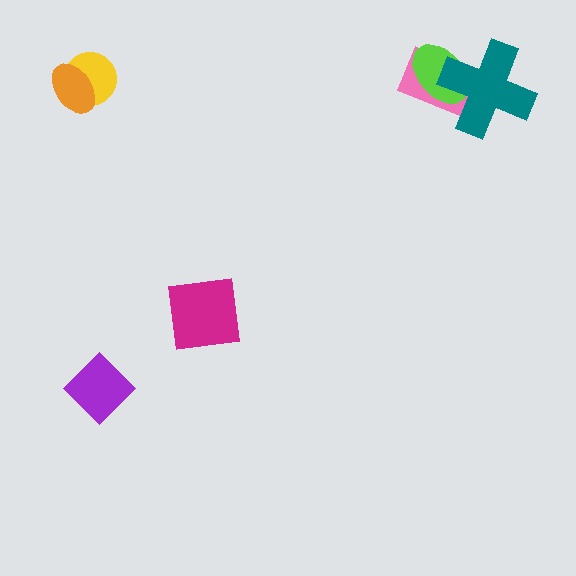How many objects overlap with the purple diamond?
0 objects overlap with the purple diamond.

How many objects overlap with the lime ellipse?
2 objects overlap with the lime ellipse.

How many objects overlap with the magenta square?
0 objects overlap with the magenta square.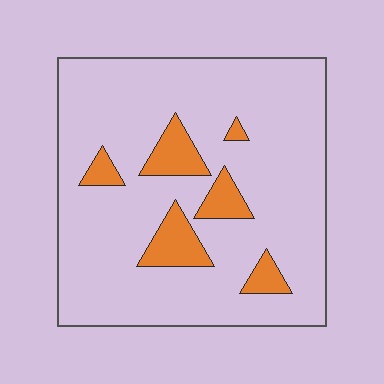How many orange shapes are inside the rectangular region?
6.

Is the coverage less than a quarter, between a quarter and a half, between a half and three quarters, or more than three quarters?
Less than a quarter.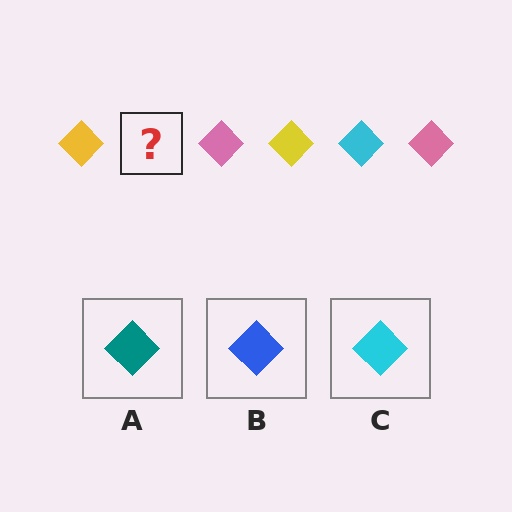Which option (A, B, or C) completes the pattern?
C.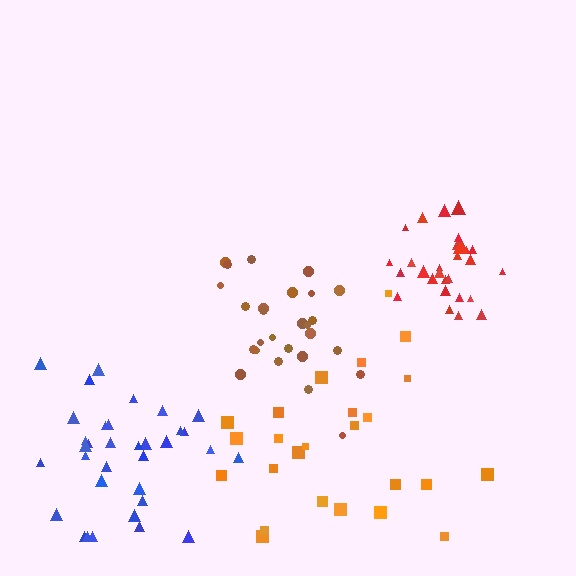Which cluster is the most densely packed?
Red.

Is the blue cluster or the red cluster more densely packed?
Red.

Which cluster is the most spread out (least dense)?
Orange.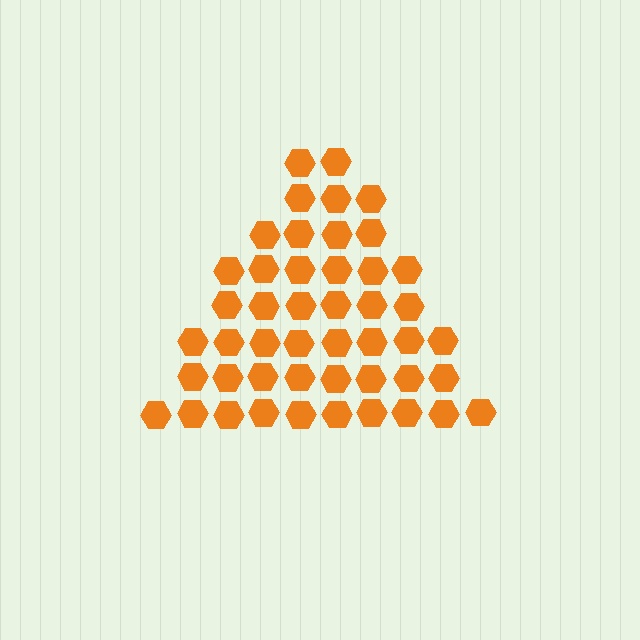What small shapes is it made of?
It is made of small hexagons.